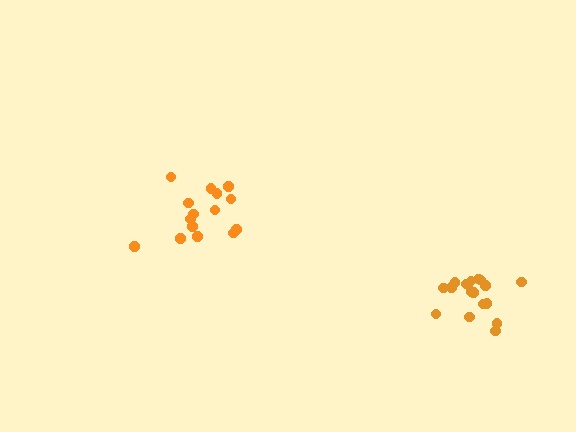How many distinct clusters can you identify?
There are 2 distinct clusters.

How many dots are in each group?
Group 1: 17 dots, Group 2: 15 dots (32 total).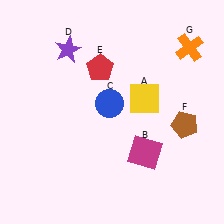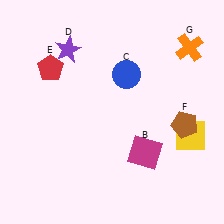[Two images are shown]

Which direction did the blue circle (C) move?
The blue circle (C) moved up.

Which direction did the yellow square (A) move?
The yellow square (A) moved right.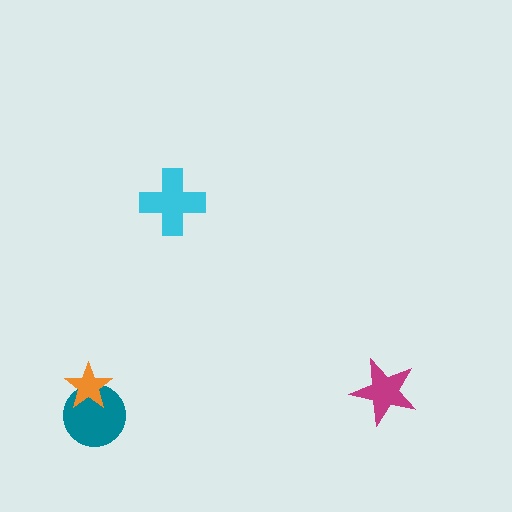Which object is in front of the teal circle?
The orange star is in front of the teal circle.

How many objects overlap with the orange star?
1 object overlaps with the orange star.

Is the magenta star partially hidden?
No, no other shape covers it.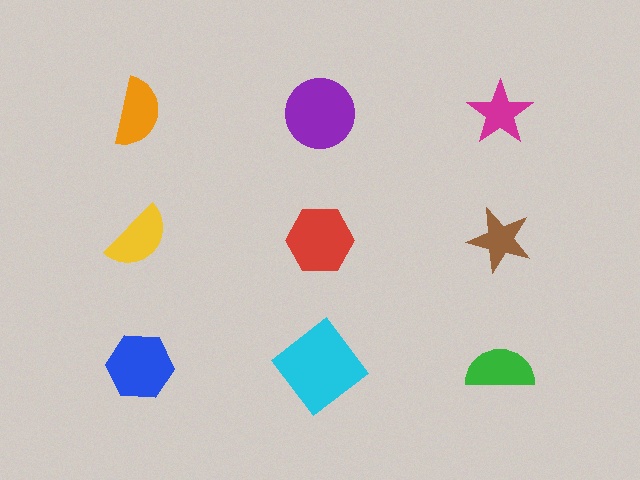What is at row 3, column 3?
A green semicircle.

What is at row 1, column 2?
A purple circle.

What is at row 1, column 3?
A magenta star.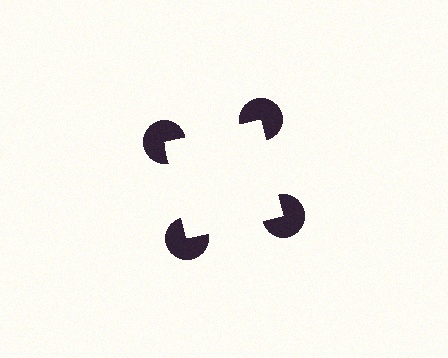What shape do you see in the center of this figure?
An illusory square — its edges are inferred from the aligned wedge cuts in the pac-man discs, not physically drawn.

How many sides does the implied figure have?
4 sides.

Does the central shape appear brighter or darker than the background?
It typically appears slightly brighter than the background, even though no actual brightness change is drawn.